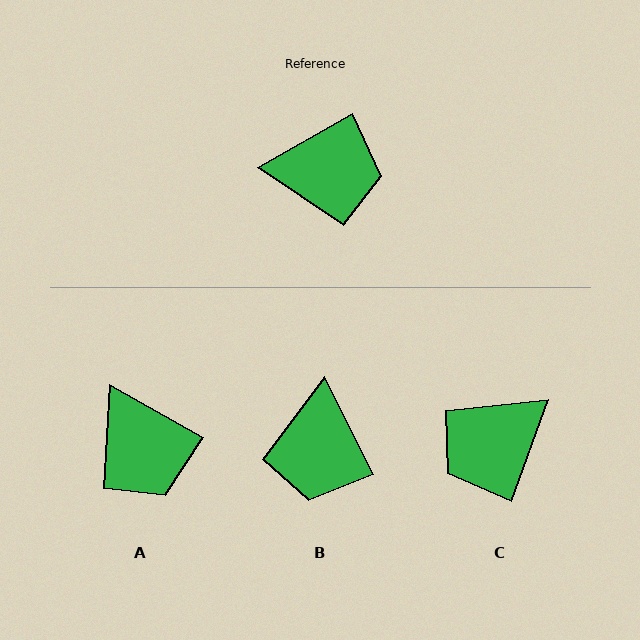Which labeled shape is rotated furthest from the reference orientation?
C, about 140 degrees away.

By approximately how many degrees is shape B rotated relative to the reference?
Approximately 93 degrees clockwise.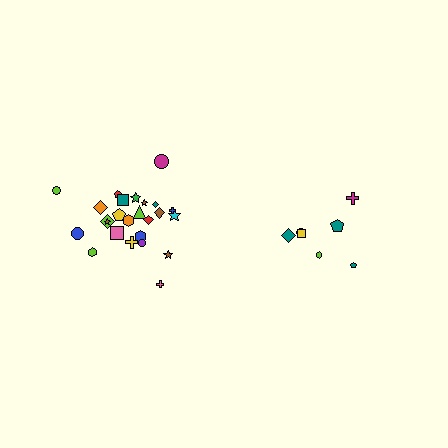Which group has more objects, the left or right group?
The left group.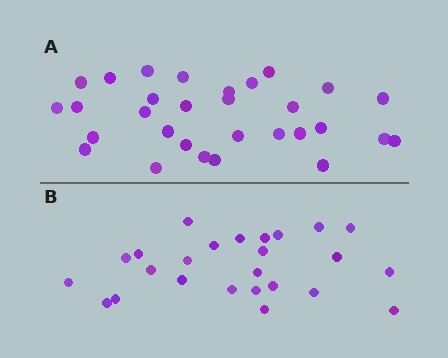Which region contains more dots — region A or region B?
Region A (the top region) has more dots.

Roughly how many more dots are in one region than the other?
Region A has about 5 more dots than region B.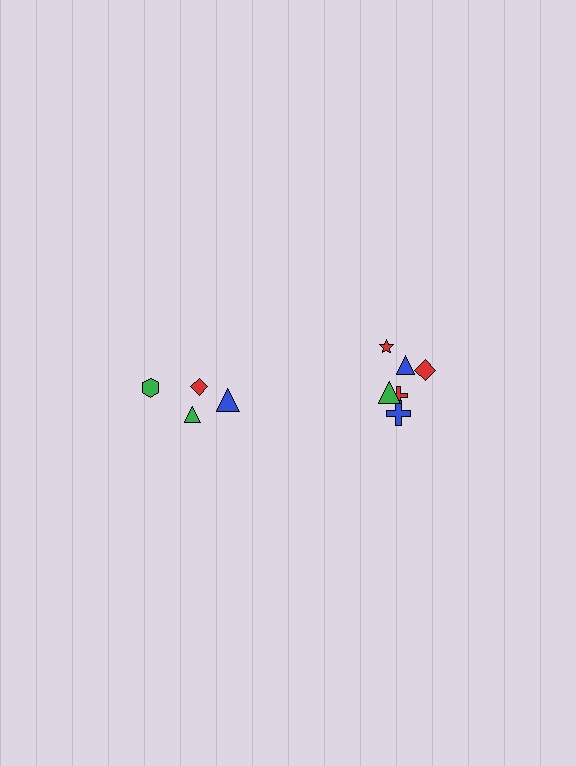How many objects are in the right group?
There are 6 objects.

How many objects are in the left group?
There are 4 objects.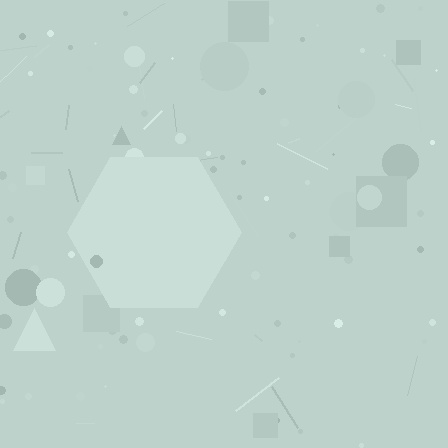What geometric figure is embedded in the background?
A hexagon is embedded in the background.